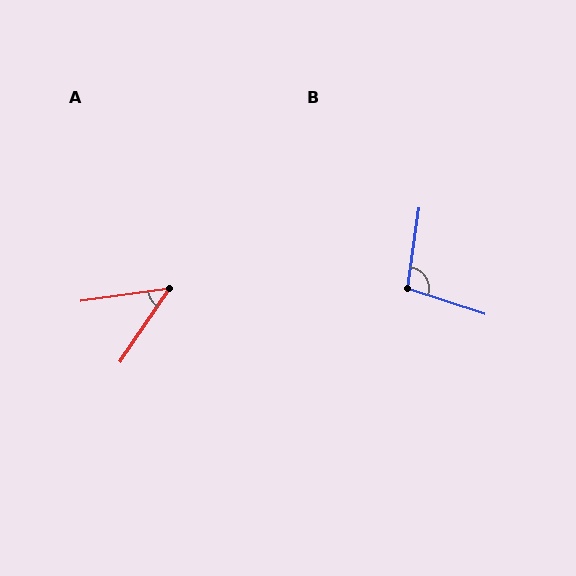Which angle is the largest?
B, at approximately 100 degrees.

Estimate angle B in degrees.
Approximately 100 degrees.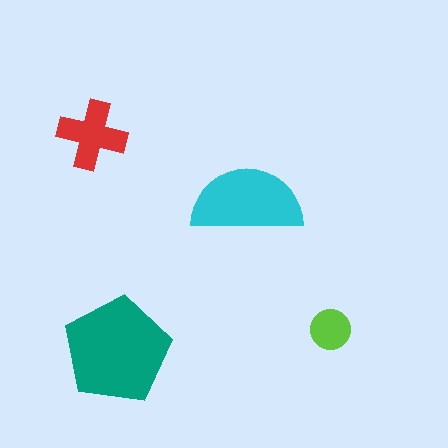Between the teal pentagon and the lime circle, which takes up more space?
The teal pentagon.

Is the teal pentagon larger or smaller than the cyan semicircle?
Larger.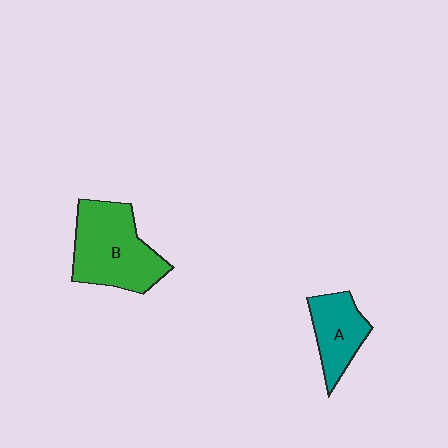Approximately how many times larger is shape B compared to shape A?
Approximately 1.7 times.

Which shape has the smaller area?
Shape A (teal).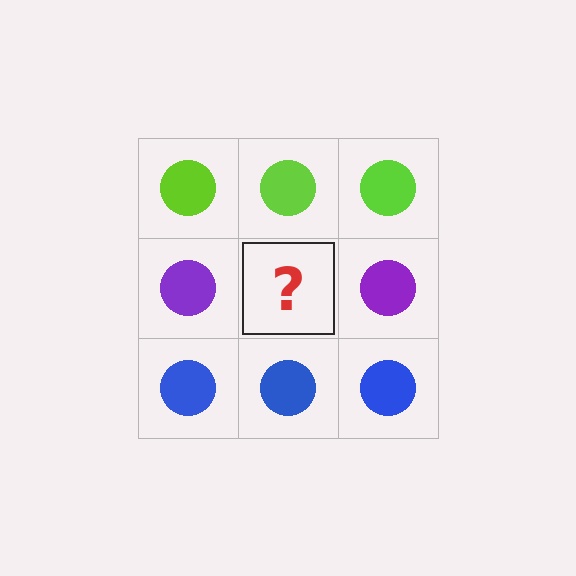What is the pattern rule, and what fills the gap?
The rule is that each row has a consistent color. The gap should be filled with a purple circle.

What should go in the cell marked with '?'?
The missing cell should contain a purple circle.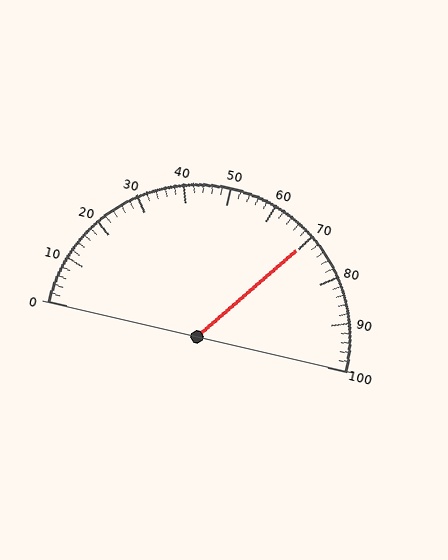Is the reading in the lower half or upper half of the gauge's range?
The reading is in the upper half of the range (0 to 100).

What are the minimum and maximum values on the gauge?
The gauge ranges from 0 to 100.